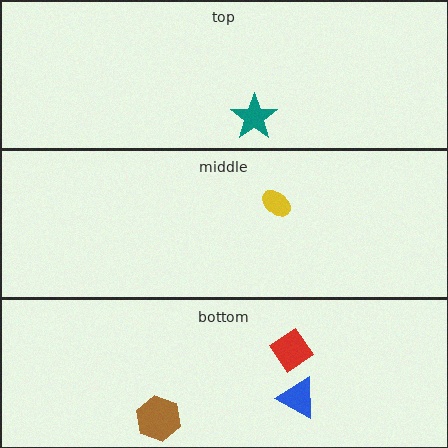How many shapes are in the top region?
1.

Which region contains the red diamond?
The bottom region.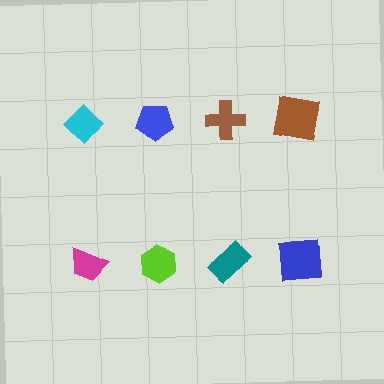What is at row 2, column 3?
A teal rectangle.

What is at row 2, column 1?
A magenta trapezoid.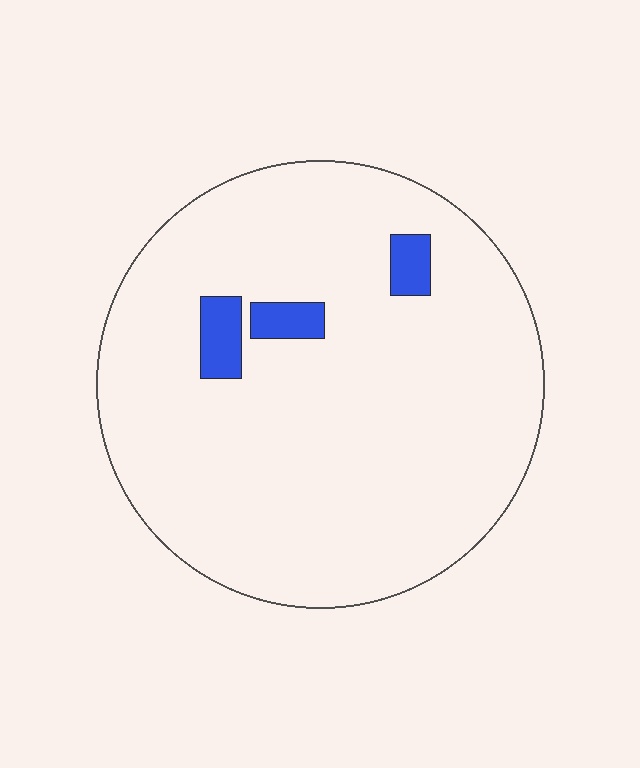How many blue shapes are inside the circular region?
3.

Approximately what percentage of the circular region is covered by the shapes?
Approximately 5%.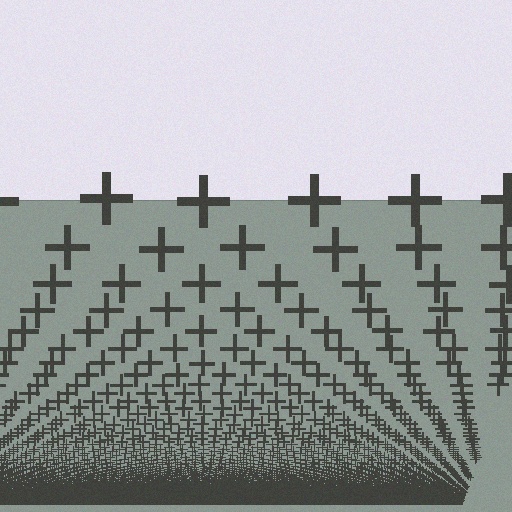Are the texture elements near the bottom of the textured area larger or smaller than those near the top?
Smaller. The gradient is inverted — elements near the bottom are smaller and denser.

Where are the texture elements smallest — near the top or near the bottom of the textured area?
Near the bottom.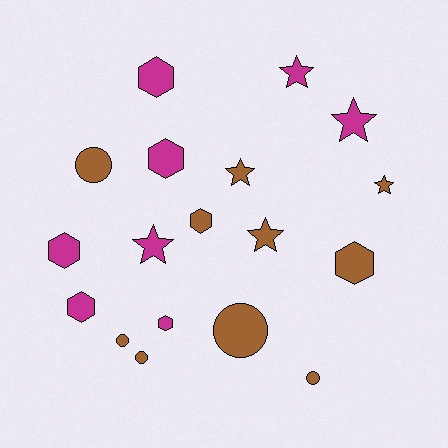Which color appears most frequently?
Brown, with 10 objects.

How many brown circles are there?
There are 5 brown circles.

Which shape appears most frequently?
Hexagon, with 7 objects.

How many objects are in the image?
There are 18 objects.